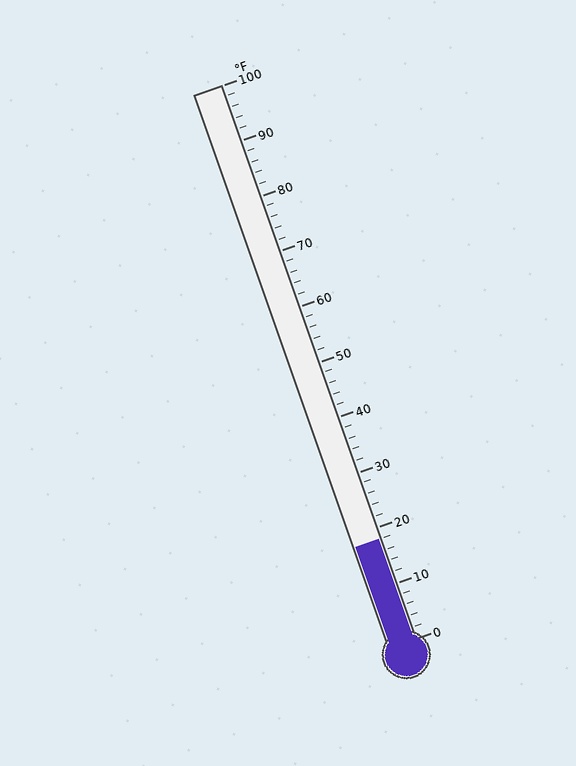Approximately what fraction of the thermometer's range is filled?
The thermometer is filled to approximately 20% of its range.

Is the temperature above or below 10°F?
The temperature is above 10°F.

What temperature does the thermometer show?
The thermometer shows approximately 18°F.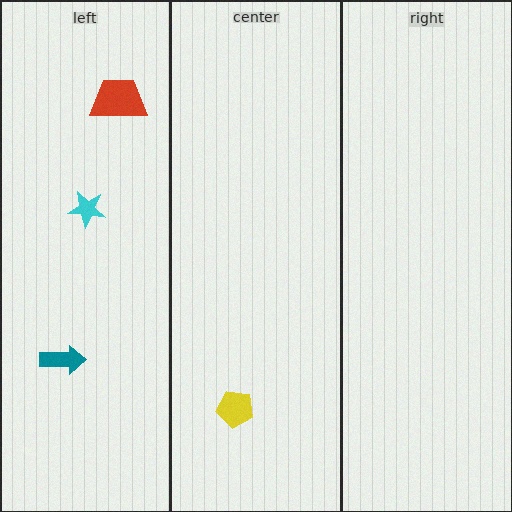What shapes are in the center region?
The yellow pentagon.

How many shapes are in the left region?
3.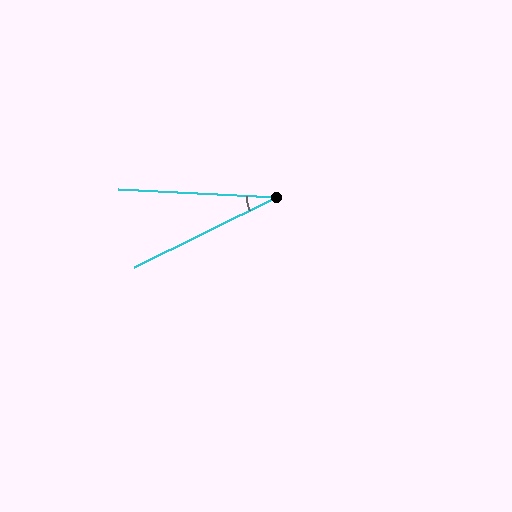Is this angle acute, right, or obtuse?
It is acute.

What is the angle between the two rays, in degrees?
Approximately 29 degrees.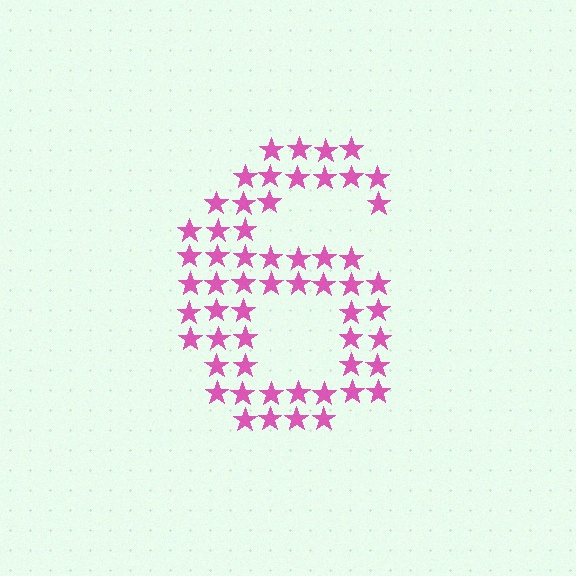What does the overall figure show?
The overall figure shows the digit 6.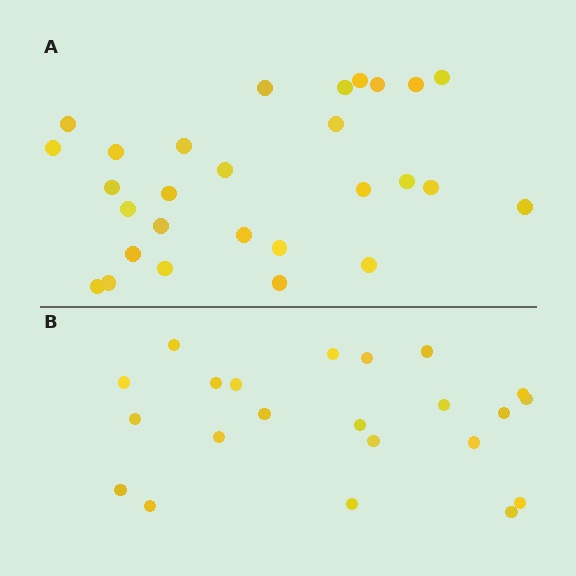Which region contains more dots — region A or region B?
Region A (the top region) has more dots.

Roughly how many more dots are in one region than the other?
Region A has about 6 more dots than region B.